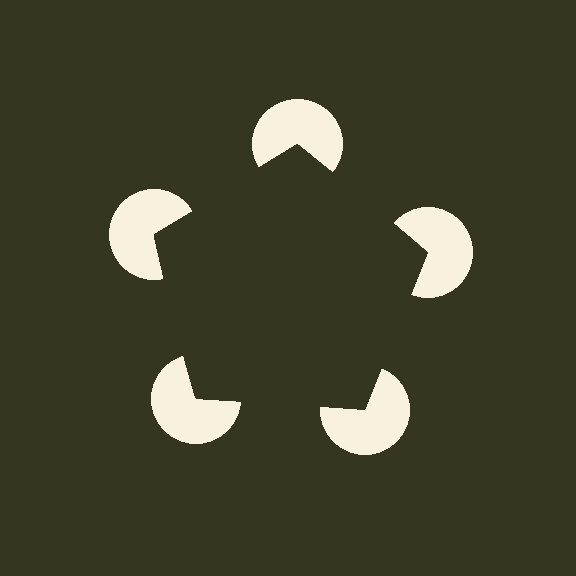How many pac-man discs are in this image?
There are 5 — one at each vertex of the illusory pentagon.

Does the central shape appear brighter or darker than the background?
It typically appears slightly darker than the background, even though no actual brightness change is drawn.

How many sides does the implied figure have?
5 sides.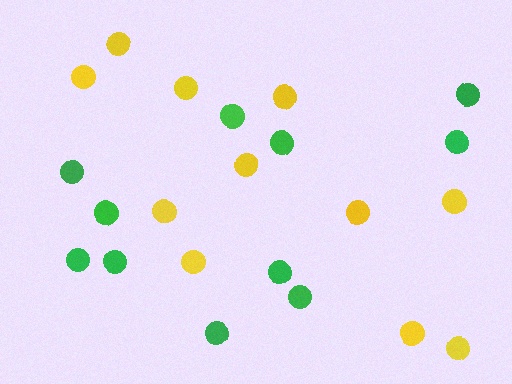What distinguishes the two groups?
There are 2 groups: one group of yellow circles (11) and one group of green circles (11).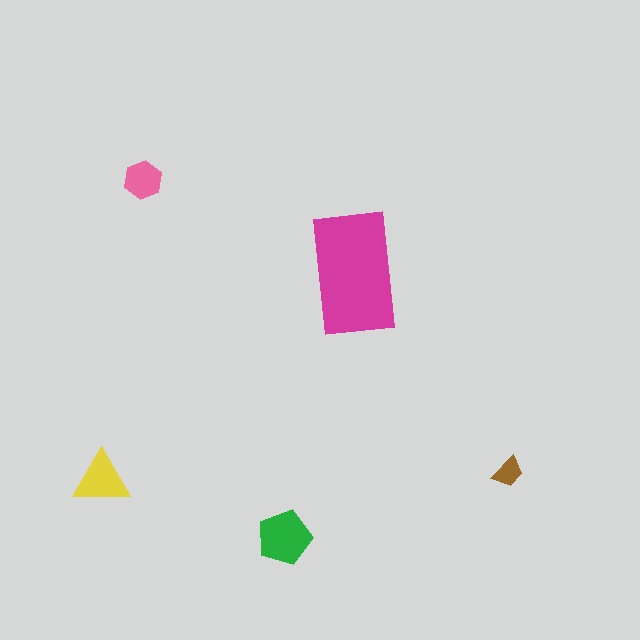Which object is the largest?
The magenta rectangle.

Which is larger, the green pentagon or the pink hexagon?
The green pentagon.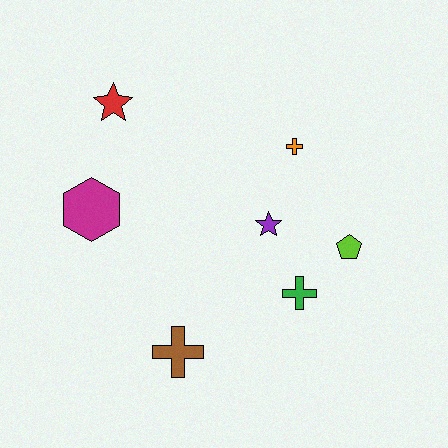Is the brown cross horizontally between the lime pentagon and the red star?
Yes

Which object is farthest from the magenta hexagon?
The lime pentagon is farthest from the magenta hexagon.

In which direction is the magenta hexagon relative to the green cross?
The magenta hexagon is to the left of the green cross.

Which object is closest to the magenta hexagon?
The red star is closest to the magenta hexagon.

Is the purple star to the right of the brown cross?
Yes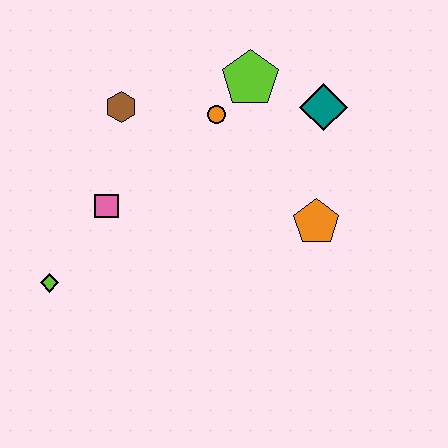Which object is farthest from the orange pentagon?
The lime diamond is farthest from the orange pentagon.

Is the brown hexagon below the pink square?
No